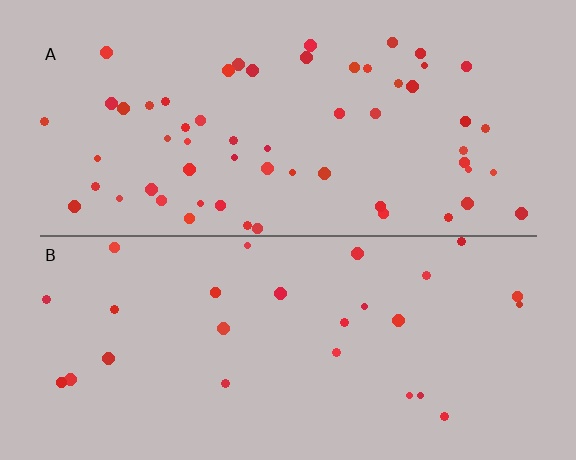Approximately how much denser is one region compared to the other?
Approximately 2.2× — region A over region B.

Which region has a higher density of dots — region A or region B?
A (the top).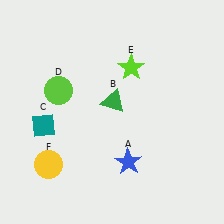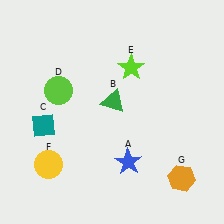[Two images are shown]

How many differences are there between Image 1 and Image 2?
There is 1 difference between the two images.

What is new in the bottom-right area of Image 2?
An orange hexagon (G) was added in the bottom-right area of Image 2.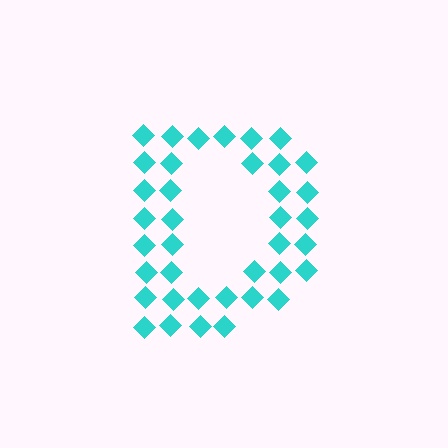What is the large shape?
The large shape is the letter D.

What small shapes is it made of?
It is made of small diamonds.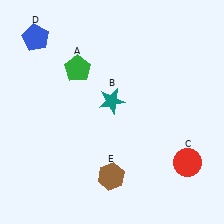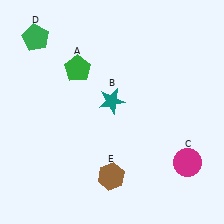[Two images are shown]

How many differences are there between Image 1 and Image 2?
There are 2 differences between the two images.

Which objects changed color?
C changed from red to magenta. D changed from blue to green.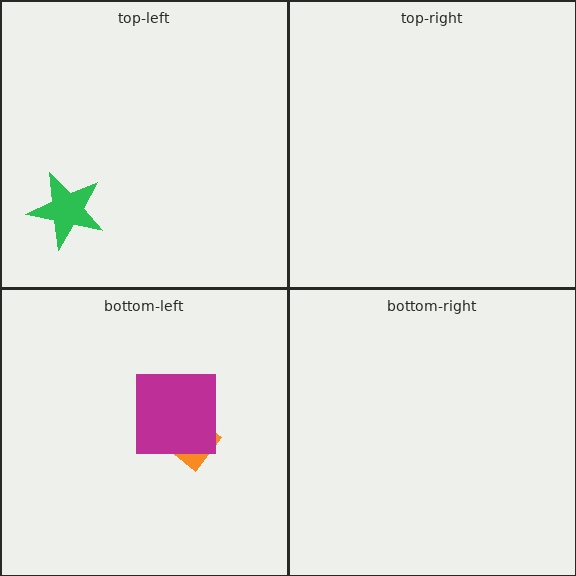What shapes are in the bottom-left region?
The orange diamond, the magenta square.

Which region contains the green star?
The top-left region.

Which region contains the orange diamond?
The bottom-left region.